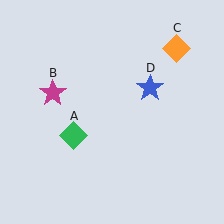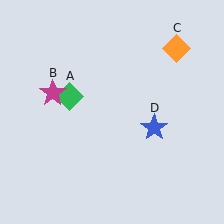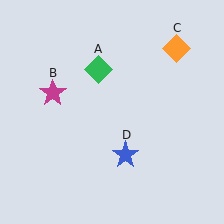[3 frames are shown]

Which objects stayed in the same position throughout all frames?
Magenta star (object B) and orange diamond (object C) remained stationary.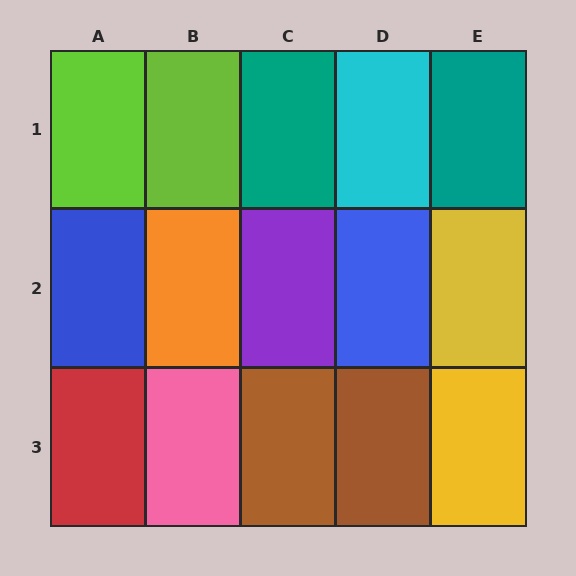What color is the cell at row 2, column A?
Blue.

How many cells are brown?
2 cells are brown.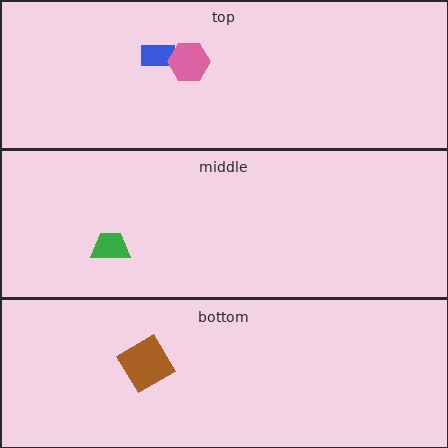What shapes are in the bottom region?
The brown diamond.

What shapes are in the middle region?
The green trapezoid.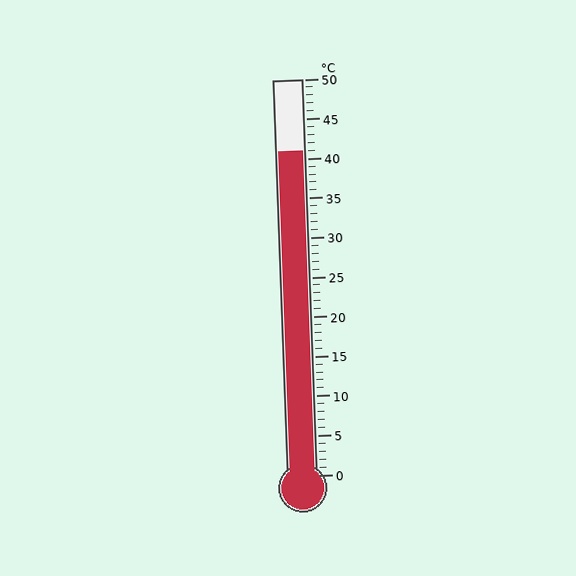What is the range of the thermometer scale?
The thermometer scale ranges from 0°C to 50°C.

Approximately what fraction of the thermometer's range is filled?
The thermometer is filled to approximately 80% of its range.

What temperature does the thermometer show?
The thermometer shows approximately 41°C.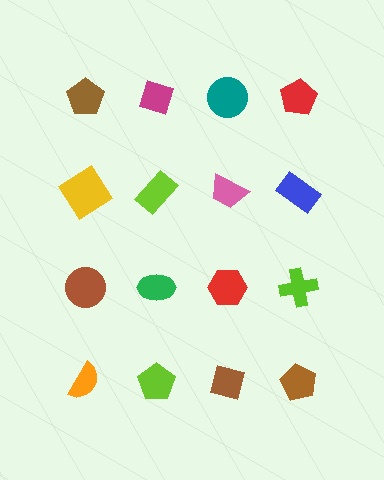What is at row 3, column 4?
A lime cross.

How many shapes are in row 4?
4 shapes.